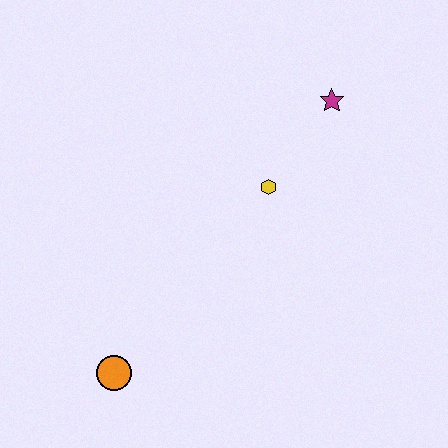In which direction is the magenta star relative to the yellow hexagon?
The magenta star is above the yellow hexagon.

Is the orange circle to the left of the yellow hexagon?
Yes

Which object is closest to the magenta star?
The yellow hexagon is closest to the magenta star.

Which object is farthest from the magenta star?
The orange circle is farthest from the magenta star.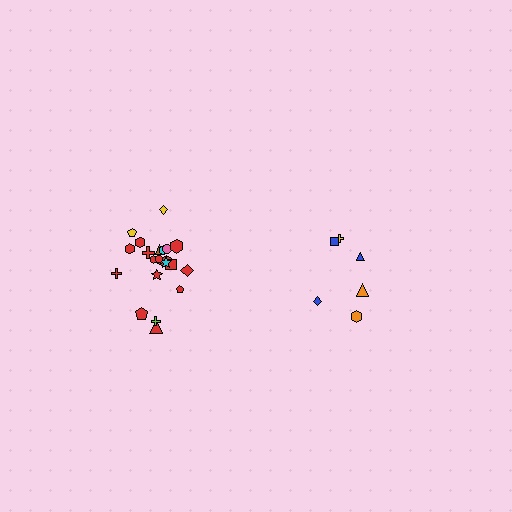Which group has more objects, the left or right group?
The left group.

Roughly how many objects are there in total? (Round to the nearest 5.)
Roughly 30 objects in total.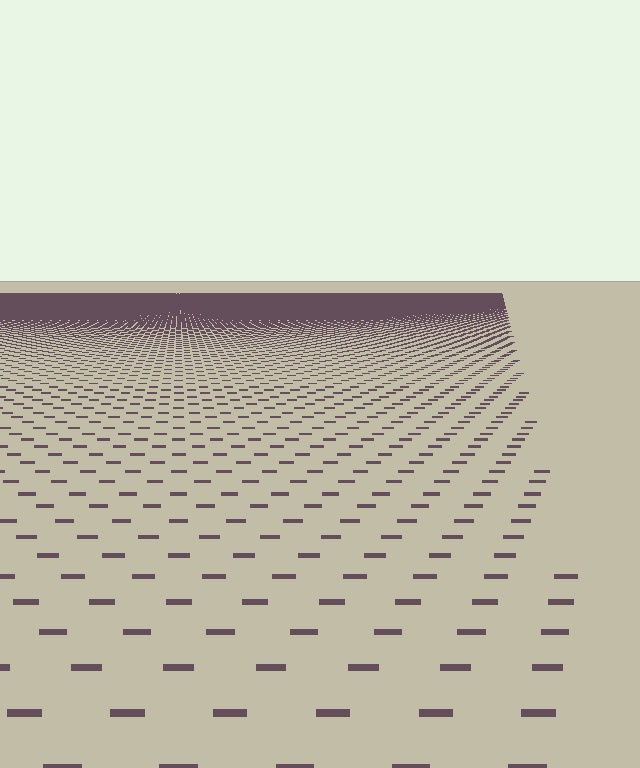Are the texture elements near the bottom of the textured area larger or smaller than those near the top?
Larger. Near the bottom, elements are closer to the viewer and appear at a bigger on-screen size.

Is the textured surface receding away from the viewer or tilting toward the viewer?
The surface is receding away from the viewer. Texture elements get smaller and denser toward the top.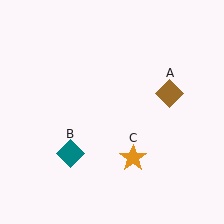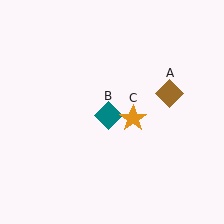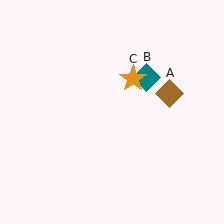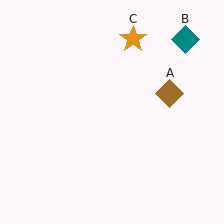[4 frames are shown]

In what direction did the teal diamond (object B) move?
The teal diamond (object B) moved up and to the right.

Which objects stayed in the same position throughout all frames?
Brown diamond (object A) remained stationary.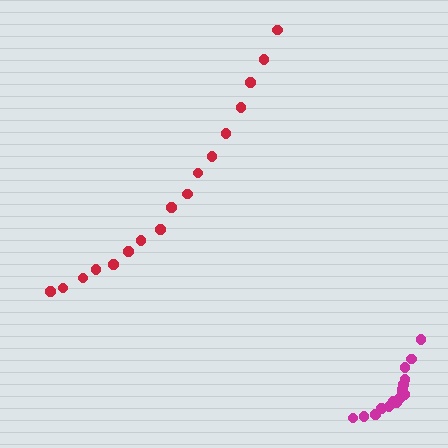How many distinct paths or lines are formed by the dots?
There are 2 distinct paths.